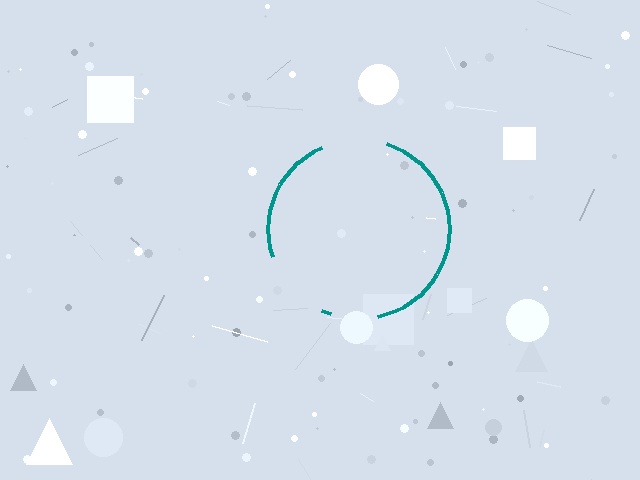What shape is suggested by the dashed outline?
The dashed outline suggests a circle.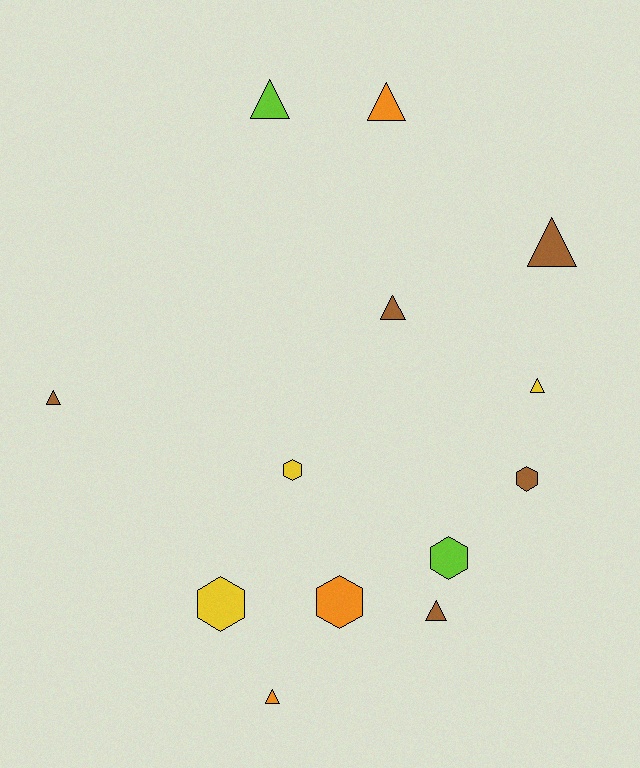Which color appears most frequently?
Brown, with 5 objects.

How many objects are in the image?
There are 13 objects.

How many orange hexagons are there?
There is 1 orange hexagon.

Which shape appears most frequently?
Triangle, with 8 objects.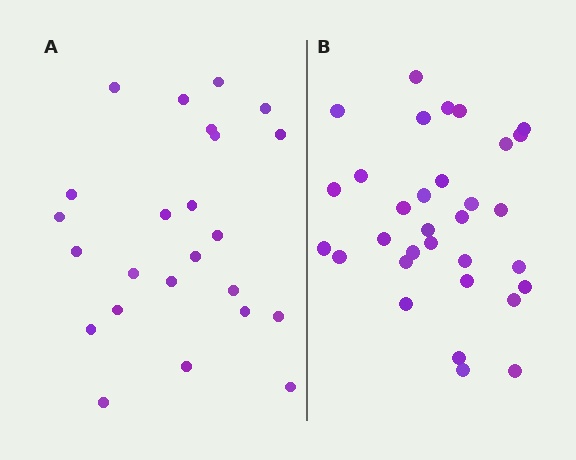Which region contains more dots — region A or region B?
Region B (the right region) has more dots.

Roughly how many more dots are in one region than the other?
Region B has roughly 8 or so more dots than region A.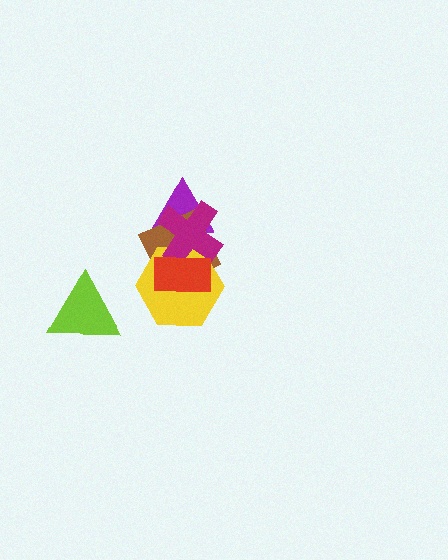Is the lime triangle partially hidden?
No, no other shape covers it.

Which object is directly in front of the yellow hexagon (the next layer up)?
The magenta cross is directly in front of the yellow hexagon.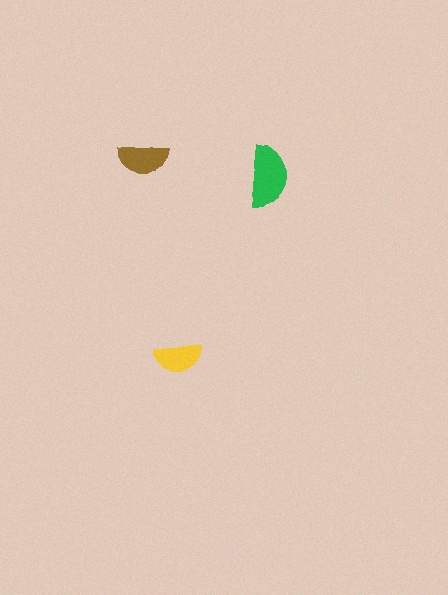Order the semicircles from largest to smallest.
the green one, the brown one, the yellow one.